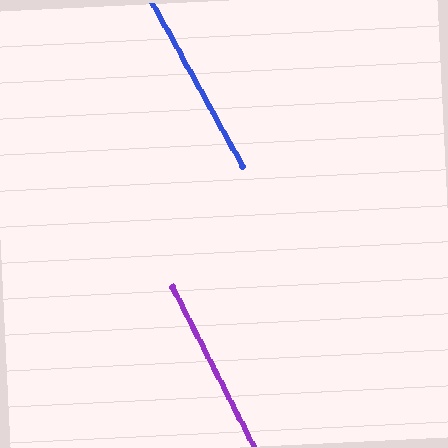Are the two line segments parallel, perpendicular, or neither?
Parallel — their directions differ by only 2.0°.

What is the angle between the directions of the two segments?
Approximately 2 degrees.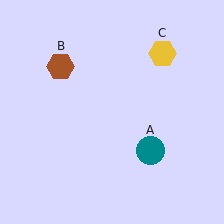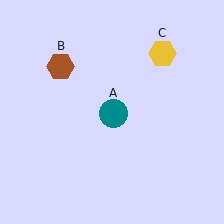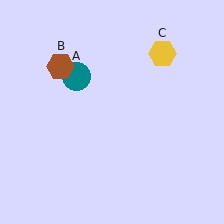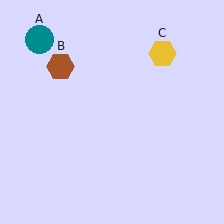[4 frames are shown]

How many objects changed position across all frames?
1 object changed position: teal circle (object A).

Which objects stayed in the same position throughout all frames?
Brown hexagon (object B) and yellow hexagon (object C) remained stationary.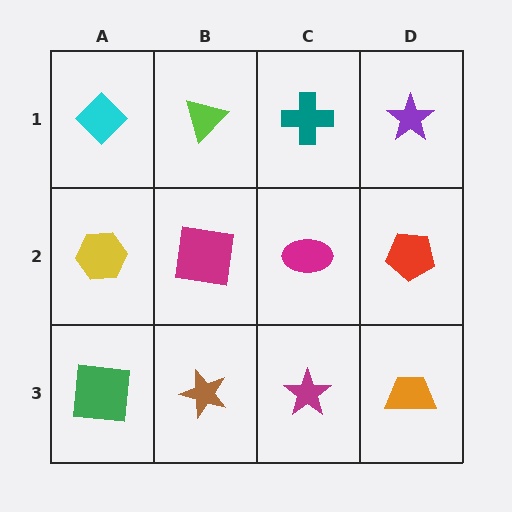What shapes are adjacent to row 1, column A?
A yellow hexagon (row 2, column A), a lime triangle (row 1, column B).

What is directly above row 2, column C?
A teal cross.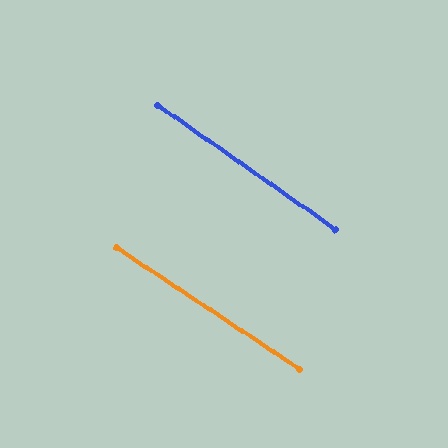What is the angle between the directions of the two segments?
Approximately 1 degree.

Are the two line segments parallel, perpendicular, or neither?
Parallel — their directions differ by only 1.3°.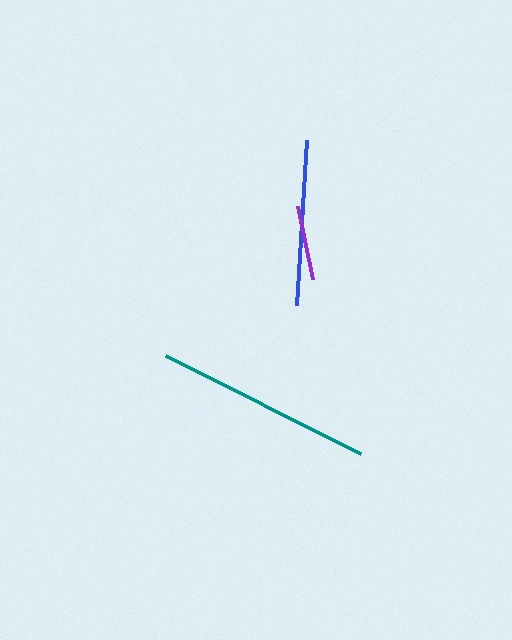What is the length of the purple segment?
The purple segment is approximately 75 pixels long.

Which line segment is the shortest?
The purple line is the shortest at approximately 75 pixels.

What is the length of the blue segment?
The blue segment is approximately 166 pixels long.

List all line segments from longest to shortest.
From longest to shortest: teal, blue, purple.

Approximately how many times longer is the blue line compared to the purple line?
The blue line is approximately 2.2 times the length of the purple line.